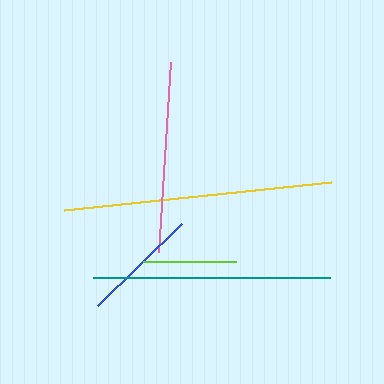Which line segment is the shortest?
The lime line is the shortest at approximately 94 pixels.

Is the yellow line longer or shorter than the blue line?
The yellow line is longer than the blue line.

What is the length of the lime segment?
The lime segment is approximately 94 pixels long.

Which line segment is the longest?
The yellow line is the longest at approximately 268 pixels.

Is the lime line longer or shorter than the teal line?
The teal line is longer than the lime line.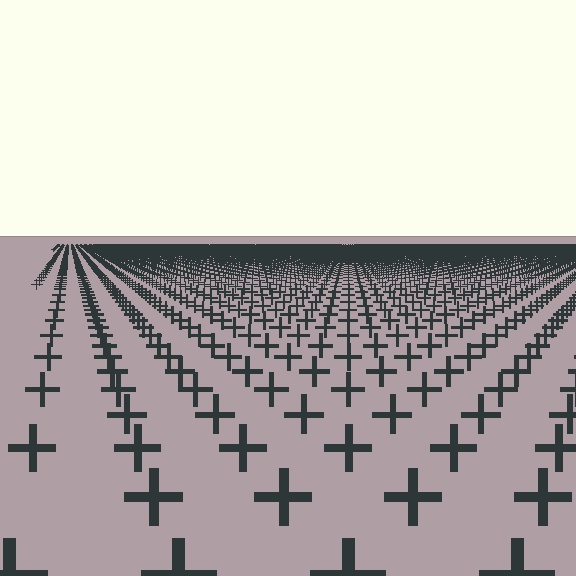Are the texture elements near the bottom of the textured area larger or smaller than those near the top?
Larger. Near the bottom, elements are closer to the viewer and appear at a bigger on-screen size.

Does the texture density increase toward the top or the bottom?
Density increases toward the top.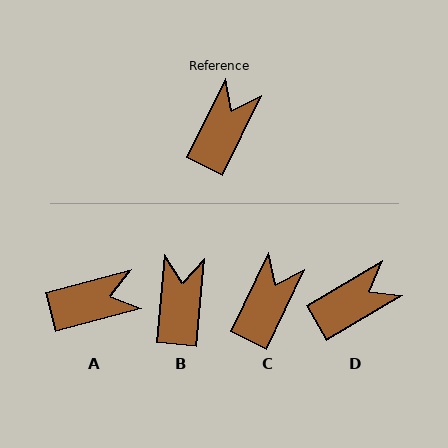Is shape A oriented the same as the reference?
No, it is off by about 49 degrees.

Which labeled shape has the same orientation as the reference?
C.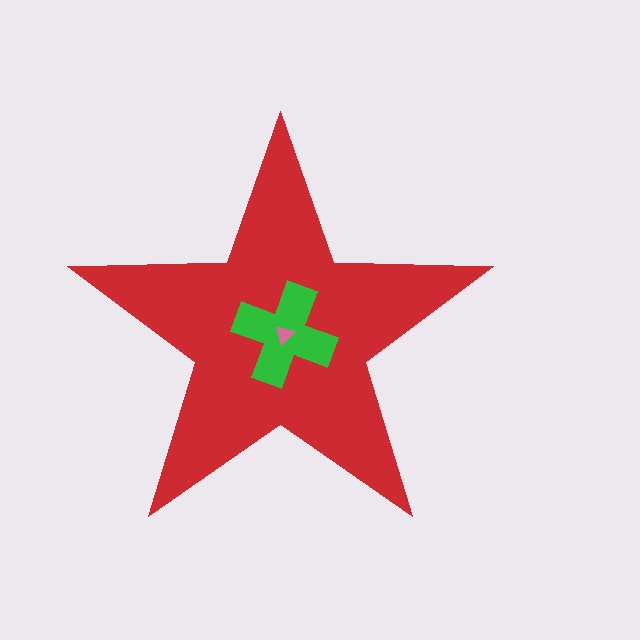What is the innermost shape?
The pink triangle.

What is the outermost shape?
The red star.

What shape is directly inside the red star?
The green cross.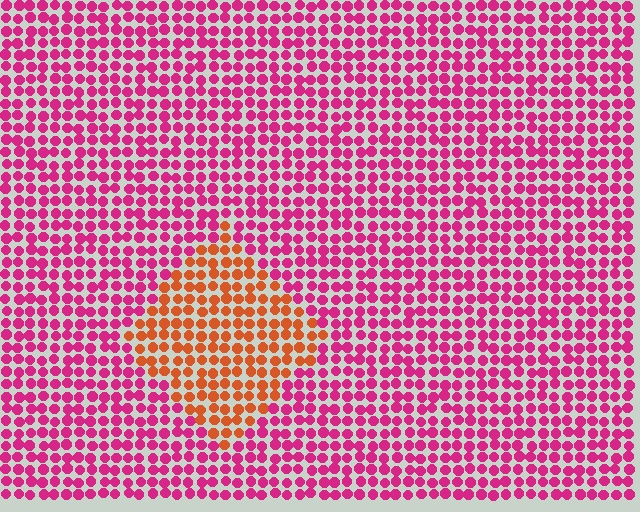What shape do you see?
I see a diamond.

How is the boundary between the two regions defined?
The boundary is defined purely by a slight shift in hue (about 50 degrees). Spacing, size, and orientation are identical on both sides.